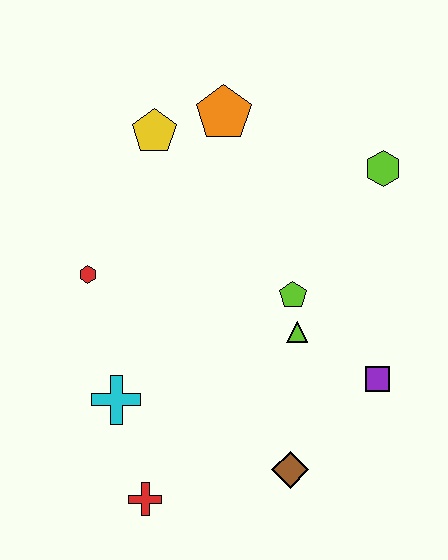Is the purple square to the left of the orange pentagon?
No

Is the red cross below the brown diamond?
Yes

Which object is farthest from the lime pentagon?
The red cross is farthest from the lime pentagon.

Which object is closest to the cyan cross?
The red cross is closest to the cyan cross.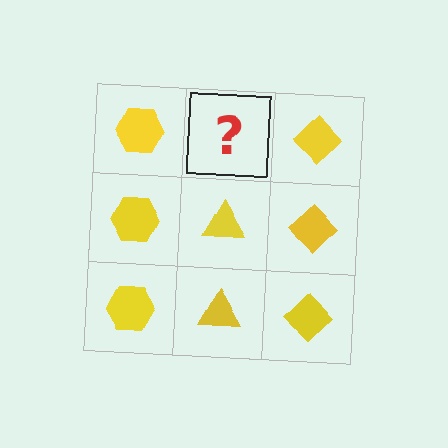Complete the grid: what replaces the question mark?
The question mark should be replaced with a yellow triangle.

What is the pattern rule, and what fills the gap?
The rule is that each column has a consistent shape. The gap should be filled with a yellow triangle.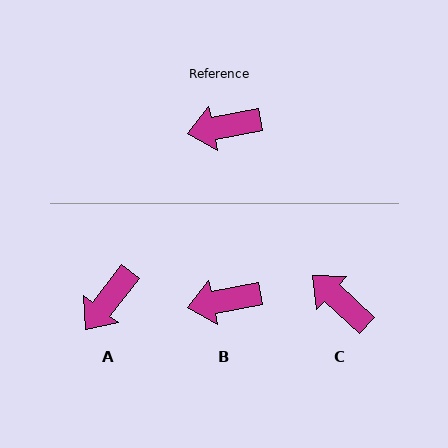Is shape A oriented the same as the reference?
No, it is off by about 41 degrees.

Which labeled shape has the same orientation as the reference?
B.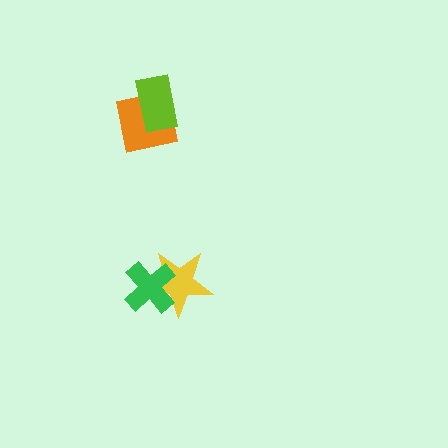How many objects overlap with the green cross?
1 object overlaps with the green cross.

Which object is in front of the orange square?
The lime rectangle is in front of the orange square.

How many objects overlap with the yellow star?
1 object overlaps with the yellow star.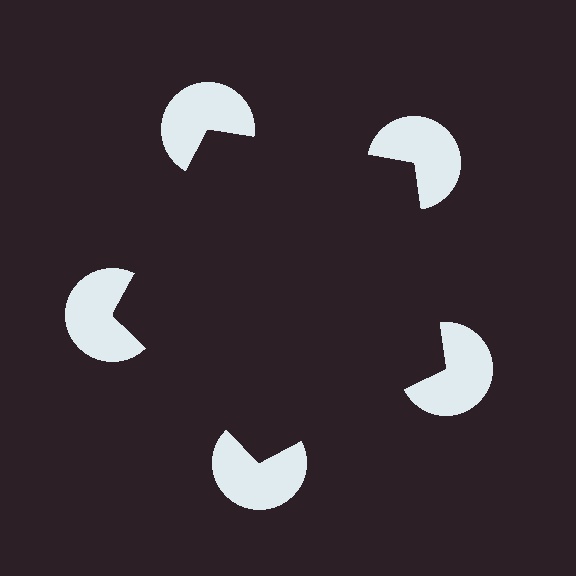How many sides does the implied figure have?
5 sides.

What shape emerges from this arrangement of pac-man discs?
An illusory pentagon — its edges are inferred from the aligned wedge cuts in the pac-man discs, not physically drawn.